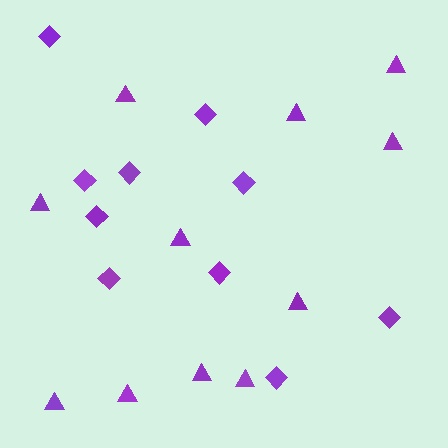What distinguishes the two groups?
There are 2 groups: one group of diamonds (10) and one group of triangles (11).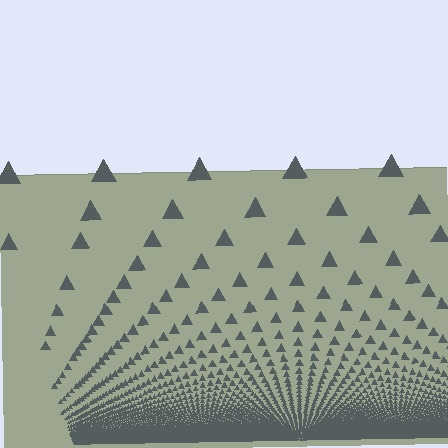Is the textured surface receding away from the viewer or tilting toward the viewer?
The surface appears to tilt toward the viewer. Texture elements get larger and sparser toward the top.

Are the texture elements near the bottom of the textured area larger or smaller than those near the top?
Smaller. The gradient is inverted — elements near the bottom are smaller and denser.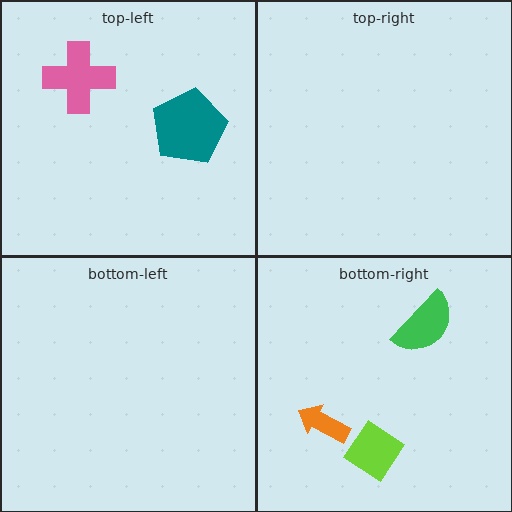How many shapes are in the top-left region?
2.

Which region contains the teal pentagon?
The top-left region.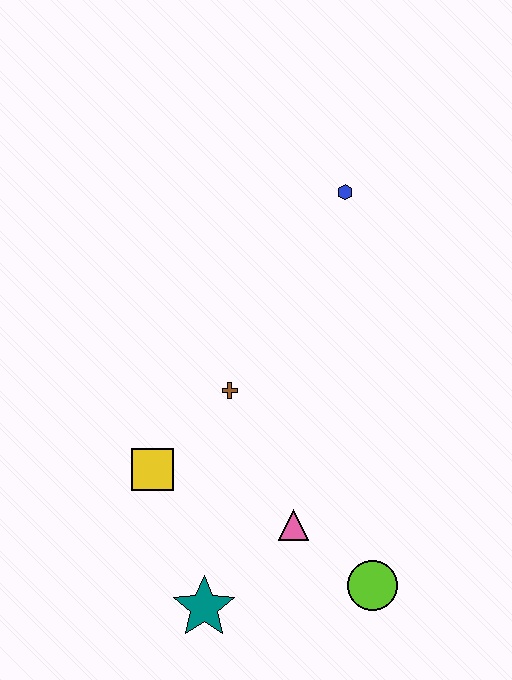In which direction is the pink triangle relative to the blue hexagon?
The pink triangle is below the blue hexagon.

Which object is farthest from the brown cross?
The lime circle is farthest from the brown cross.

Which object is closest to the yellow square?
The brown cross is closest to the yellow square.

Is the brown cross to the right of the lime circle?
No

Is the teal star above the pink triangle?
No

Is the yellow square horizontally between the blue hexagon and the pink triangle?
No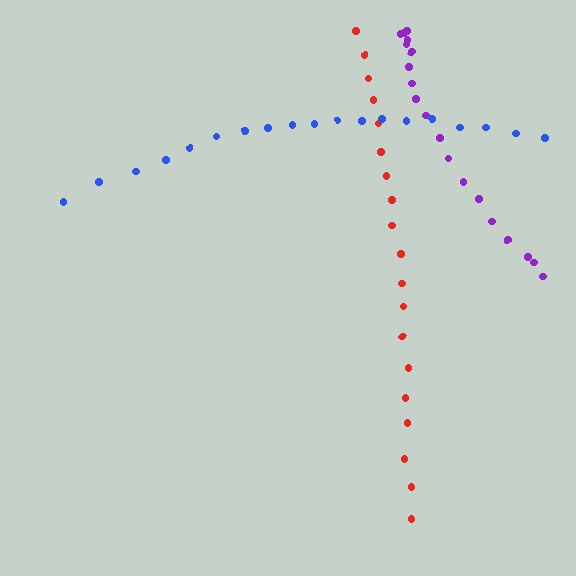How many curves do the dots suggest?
There are 3 distinct paths.